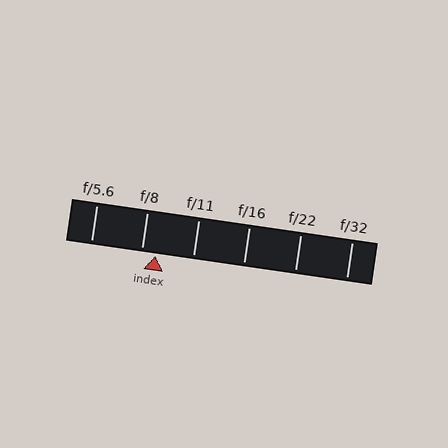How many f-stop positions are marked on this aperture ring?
There are 6 f-stop positions marked.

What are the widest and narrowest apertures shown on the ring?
The widest aperture shown is f/5.6 and the narrowest is f/32.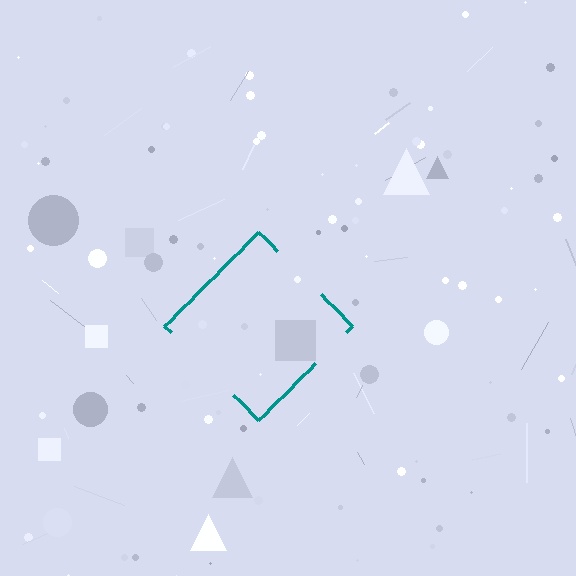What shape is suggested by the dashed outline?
The dashed outline suggests a diamond.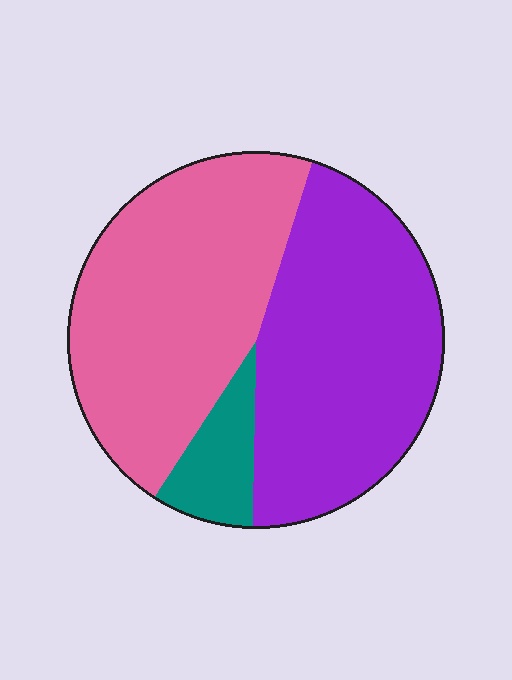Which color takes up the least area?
Teal, at roughly 10%.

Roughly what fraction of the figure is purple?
Purple covers 45% of the figure.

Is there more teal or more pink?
Pink.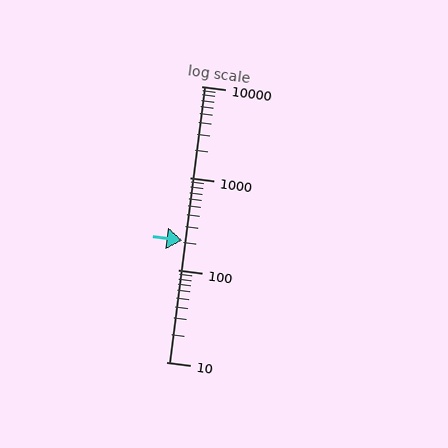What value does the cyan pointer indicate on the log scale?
The pointer indicates approximately 210.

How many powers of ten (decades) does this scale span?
The scale spans 3 decades, from 10 to 10000.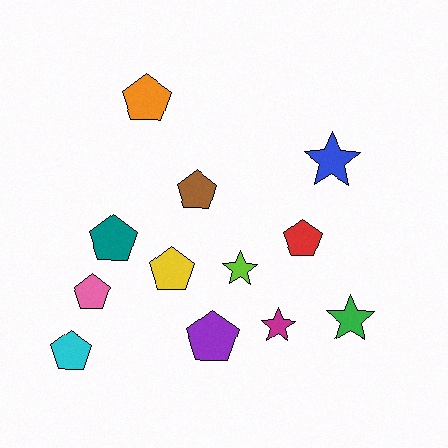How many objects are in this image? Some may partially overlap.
There are 12 objects.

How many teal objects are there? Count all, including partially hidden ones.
There is 1 teal object.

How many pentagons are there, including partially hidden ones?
There are 8 pentagons.